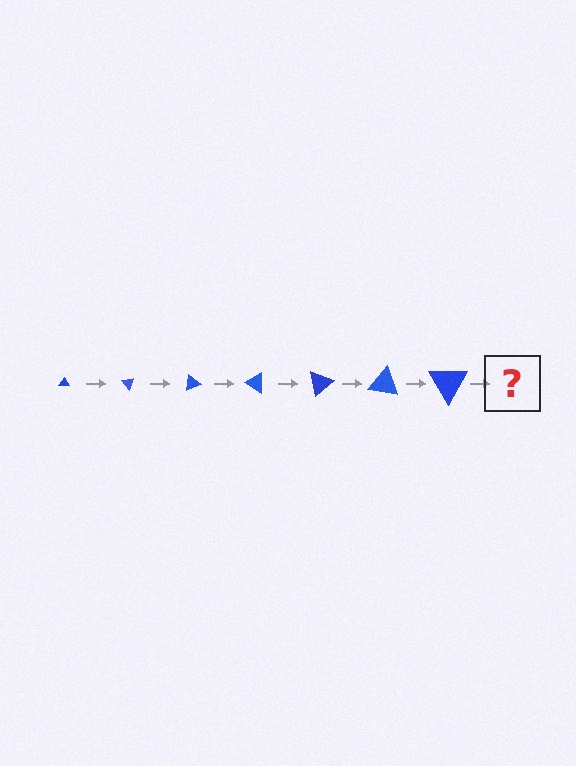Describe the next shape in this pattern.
It should be a triangle, larger than the previous one and rotated 350 degrees from the start.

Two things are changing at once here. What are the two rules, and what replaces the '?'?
The two rules are that the triangle grows larger each step and it rotates 50 degrees each step. The '?' should be a triangle, larger than the previous one and rotated 350 degrees from the start.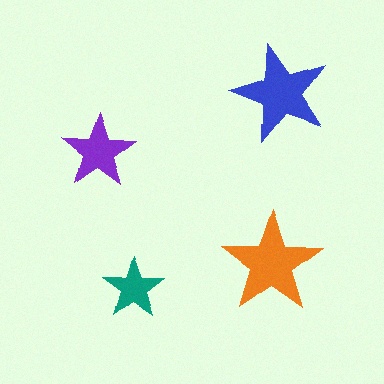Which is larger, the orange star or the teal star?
The orange one.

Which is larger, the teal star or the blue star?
The blue one.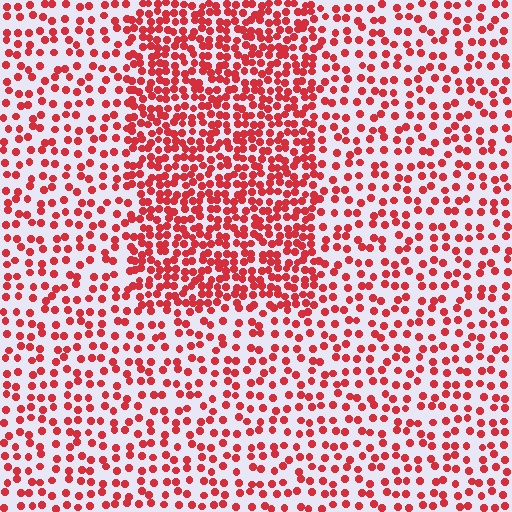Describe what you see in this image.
The image contains small red elements arranged at two different densities. A rectangle-shaped region is visible where the elements are more densely packed than the surrounding area.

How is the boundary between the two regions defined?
The boundary is defined by a change in element density (approximately 2.0x ratio). All elements are the same color, size, and shape.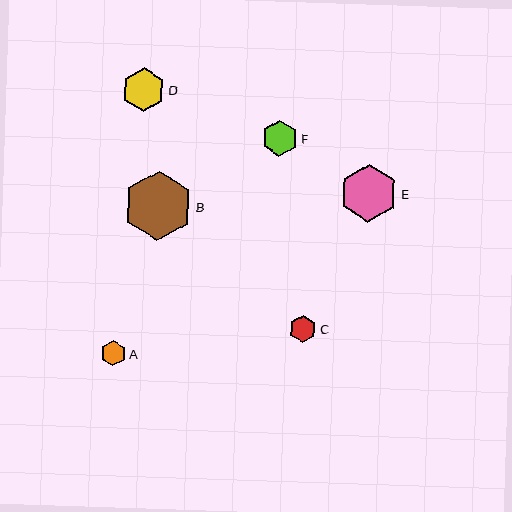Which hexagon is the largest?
Hexagon B is the largest with a size of approximately 69 pixels.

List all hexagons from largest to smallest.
From largest to smallest: B, E, D, F, C, A.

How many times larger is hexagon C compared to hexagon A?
Hexagon C is approximately 1.1 times the size of hexagon A.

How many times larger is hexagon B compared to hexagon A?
Hexagon B is approximately 2.8 times the size of hexagon A.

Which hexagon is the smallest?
Hexagon A is the smallest with a size of approximately 25 pixels.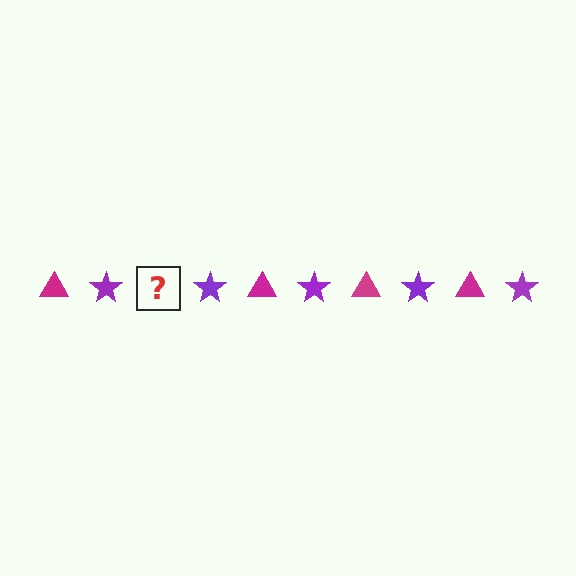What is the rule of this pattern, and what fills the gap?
The rule is that the pattern alternates between magenta triangle and purple star. The gap should be filled with a magenta triangle.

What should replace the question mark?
The question mark should be replaced with a magenta triangle.